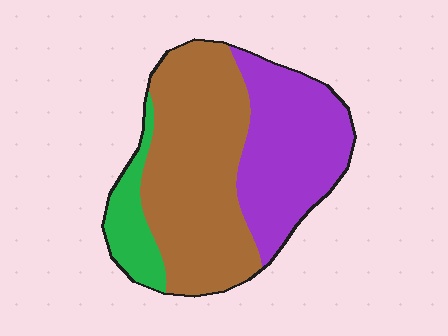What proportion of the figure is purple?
Purple covers roughly 35% of the figure.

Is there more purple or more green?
Purple.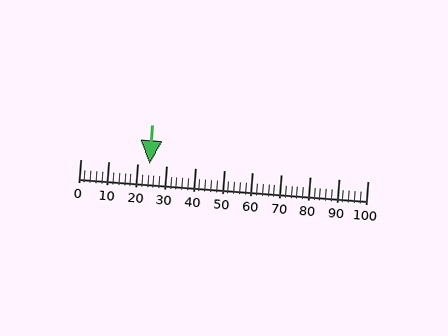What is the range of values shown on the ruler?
The ruler shows values from 0 to 100.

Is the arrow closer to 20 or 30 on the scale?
The arrow is closer to 20.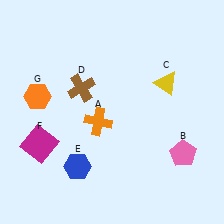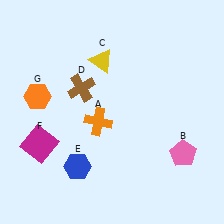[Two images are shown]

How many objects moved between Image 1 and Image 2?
1 object moved between the two images.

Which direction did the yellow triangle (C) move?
The yellow triangle (C) moved left.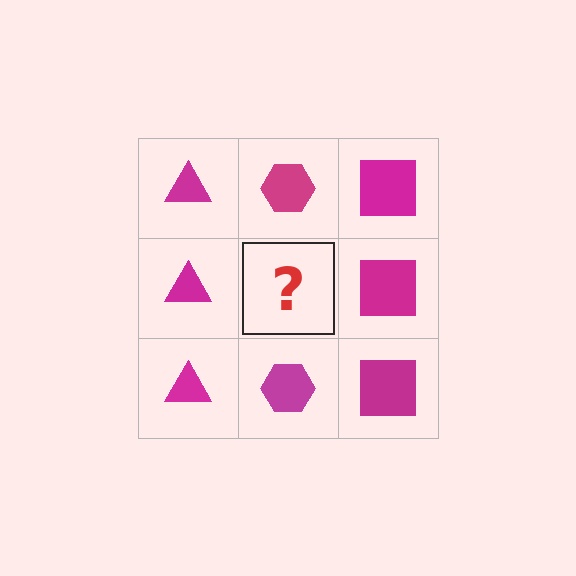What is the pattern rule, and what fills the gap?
The rule is that each column has a consistent shape. The gap should be filled with a magenta hexagon.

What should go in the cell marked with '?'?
The missing cell should contain a magenta hexagon.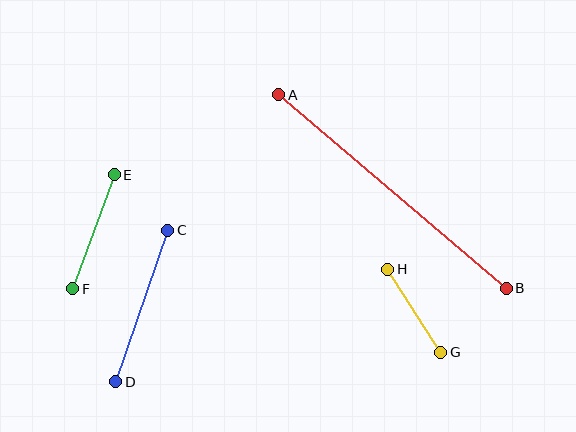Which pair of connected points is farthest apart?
Points A and B are farthest apart.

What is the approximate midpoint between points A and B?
The midpoint is at approximately (393, 192) pixels.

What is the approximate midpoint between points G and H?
The midpoint is at approximately (414, 311) pixels.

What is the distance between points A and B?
The distance is approximately 299 pixels.